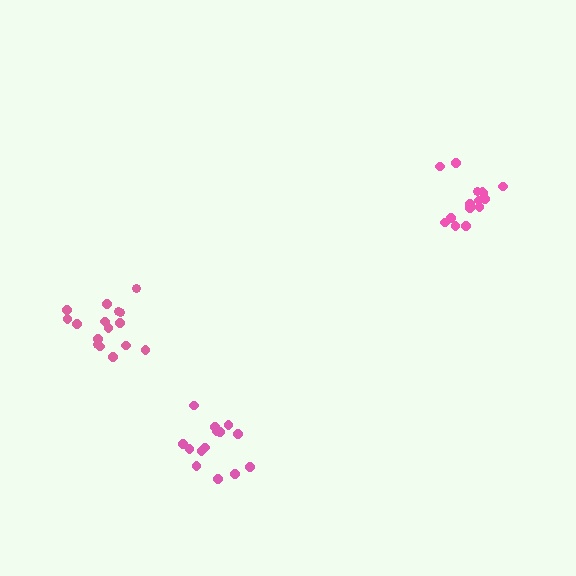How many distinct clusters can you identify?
There are 3 distinct clusters.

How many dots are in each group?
Group 1: 16 dots, Group 2: 14 dots, Group 3: 16 dots (46 total).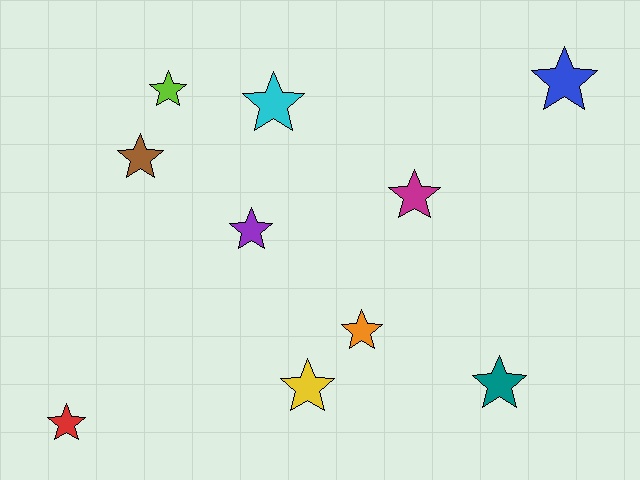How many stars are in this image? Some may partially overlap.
There are 10 stars.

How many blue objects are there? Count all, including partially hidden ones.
There is 1 blue object.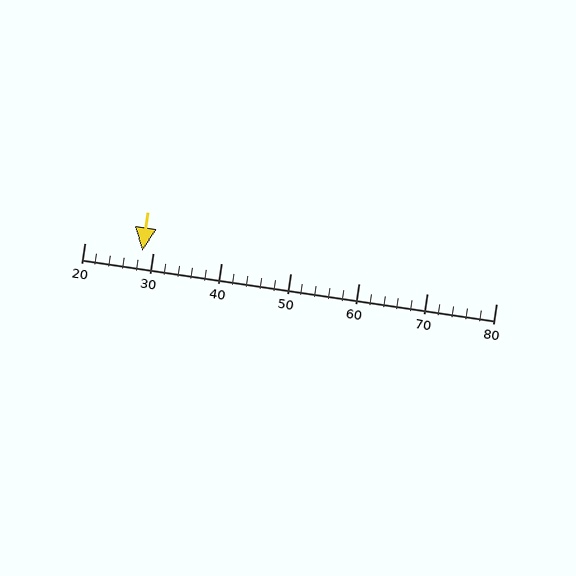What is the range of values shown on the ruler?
The ruler shows values from 20 to 80.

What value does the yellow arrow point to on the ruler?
The yellow arrow points to approximately 28.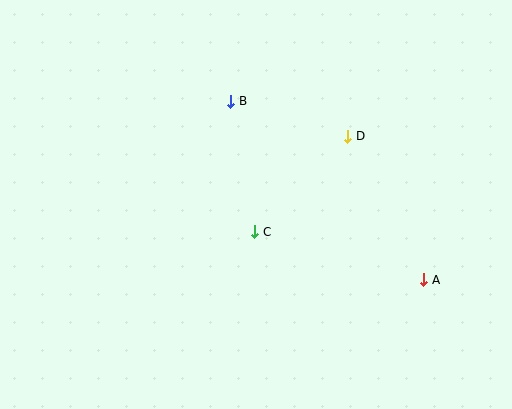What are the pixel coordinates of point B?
Point B is at (231, 101).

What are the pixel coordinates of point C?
Point C is at (255, 232).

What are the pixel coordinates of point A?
Point A is at (424, 280).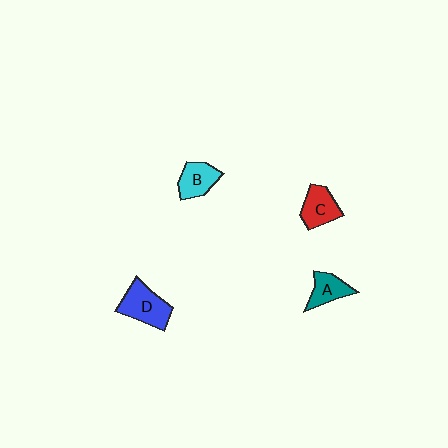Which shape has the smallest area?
Shape A (teal).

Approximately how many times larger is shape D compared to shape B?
Approximately 1.4 times.